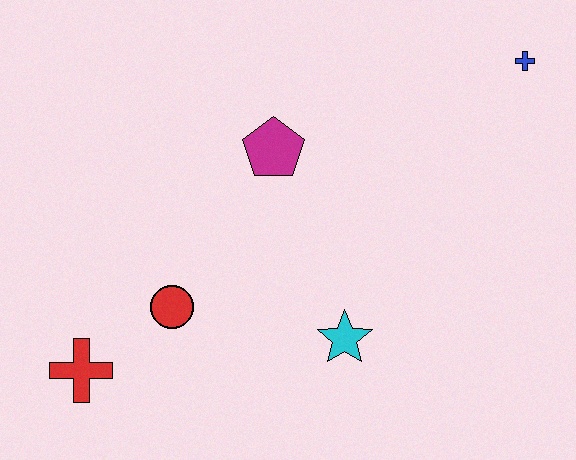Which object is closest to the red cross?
The red circle is closest to the red cross.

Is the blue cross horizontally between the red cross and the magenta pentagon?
No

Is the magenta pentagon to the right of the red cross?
Yes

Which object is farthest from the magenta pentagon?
The red cross is farthest from the magenta pentagon.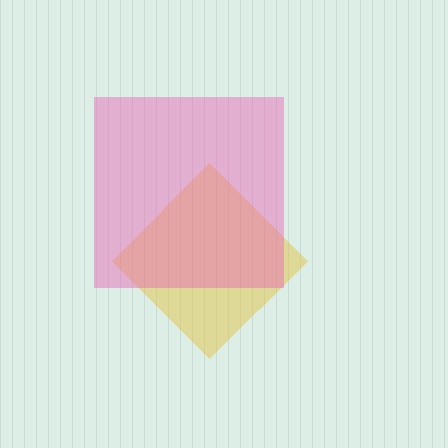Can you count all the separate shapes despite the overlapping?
Yes, there are 2 separate shapes.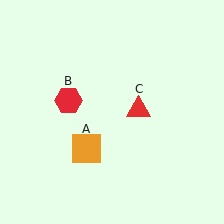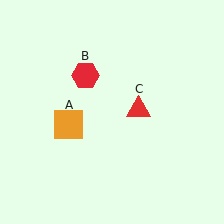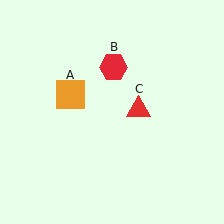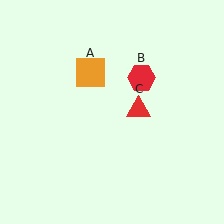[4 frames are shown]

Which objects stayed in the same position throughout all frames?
Red triangle (object C) remained stationary.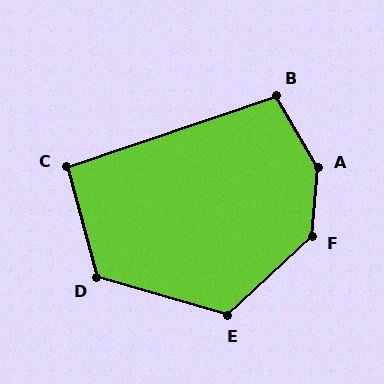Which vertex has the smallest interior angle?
C, at approximately 93 degrees.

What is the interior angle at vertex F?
Approximately 137 degrees (obtuse).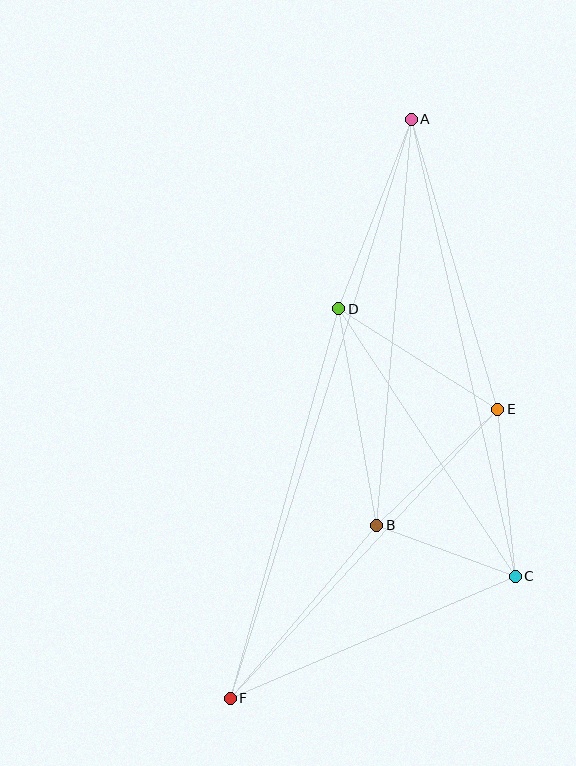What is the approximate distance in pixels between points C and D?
The distance between C and D is approximately 320 pixels.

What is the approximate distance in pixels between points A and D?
The distance between A and D is approximately 203 pixels.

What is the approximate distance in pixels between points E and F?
The distance between E and F is approximately 394 pixels.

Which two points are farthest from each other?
Points A and F are farthest from each other.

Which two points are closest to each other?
Points B and C are closest to each other.